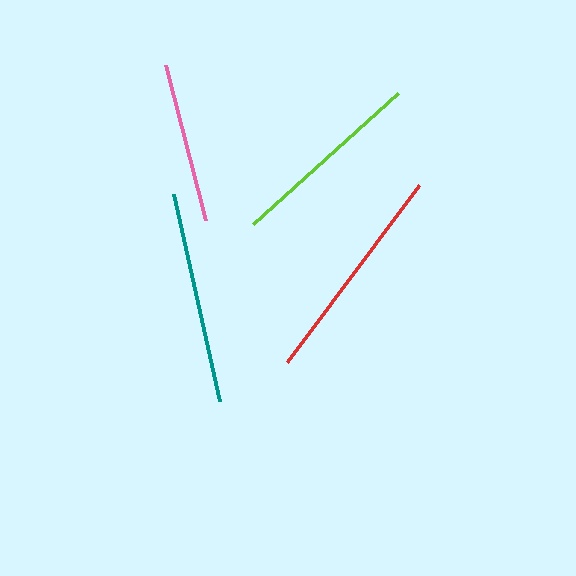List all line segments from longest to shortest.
From longest to shortest: red, teal, lime, pink.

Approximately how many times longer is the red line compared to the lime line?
The red line is approximately 1.1 times the length of the lime line.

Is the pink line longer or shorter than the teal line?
The teal line is longer than the pink line.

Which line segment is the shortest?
The pink line is the shortest at approximately 159 pixels.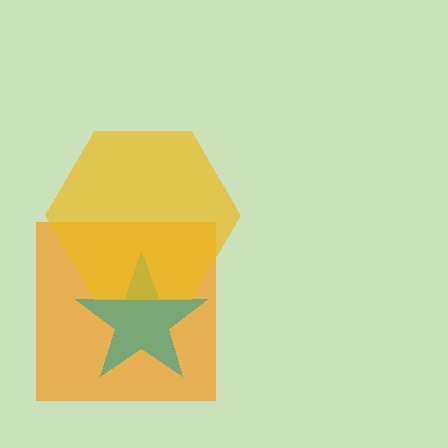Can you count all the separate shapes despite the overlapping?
Yes, there are 3 separate shapes.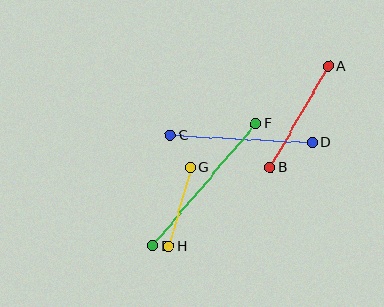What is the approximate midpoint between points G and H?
The midpoint is at approximately (180, 207) pixels.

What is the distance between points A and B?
The distance is approximately 116 pixels.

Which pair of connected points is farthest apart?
Points E and F are farthest apart.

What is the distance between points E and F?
The distance is approximately 160 pixels.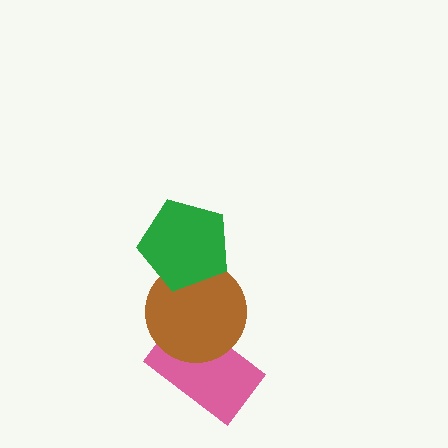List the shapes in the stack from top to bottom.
From top to bottom: the green pentagon, the brown circle, the pink rectangle.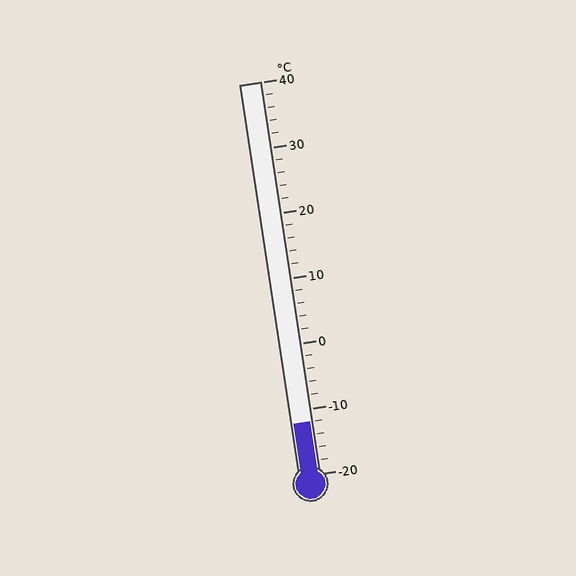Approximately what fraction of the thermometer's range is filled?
The thermometer is filled to approximately 15% of its range.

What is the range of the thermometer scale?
The thermometer scale ranges from -20°C to 40°C.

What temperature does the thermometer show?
The thermometer shows approximately -12°C.